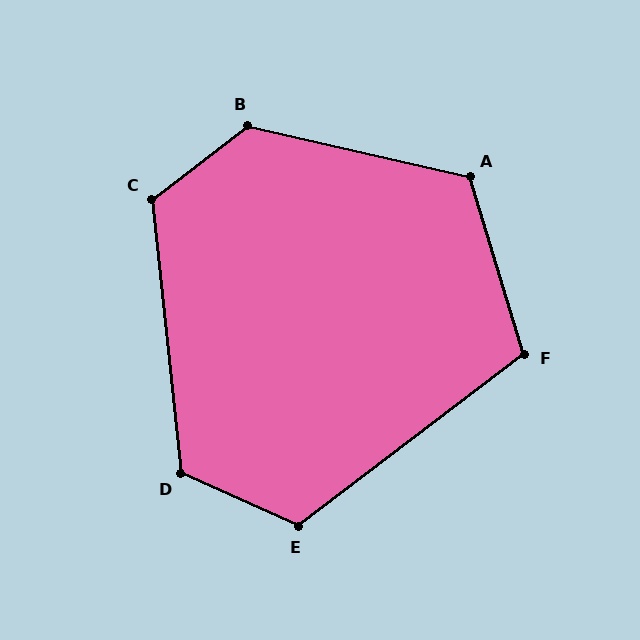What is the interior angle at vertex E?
Approximately 119 degrees (obtuse).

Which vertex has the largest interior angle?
B, at approximately 130 degrees.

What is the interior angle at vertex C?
Approximately 121 degrees (obtuse).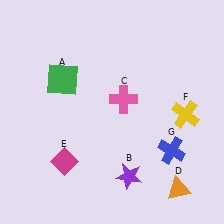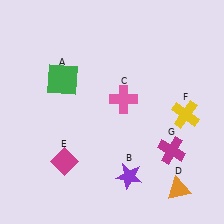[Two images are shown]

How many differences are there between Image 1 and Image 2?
There is 1 difference between the two images.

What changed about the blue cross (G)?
In Image 1, G is blue. In Image 2, it changed to magenta.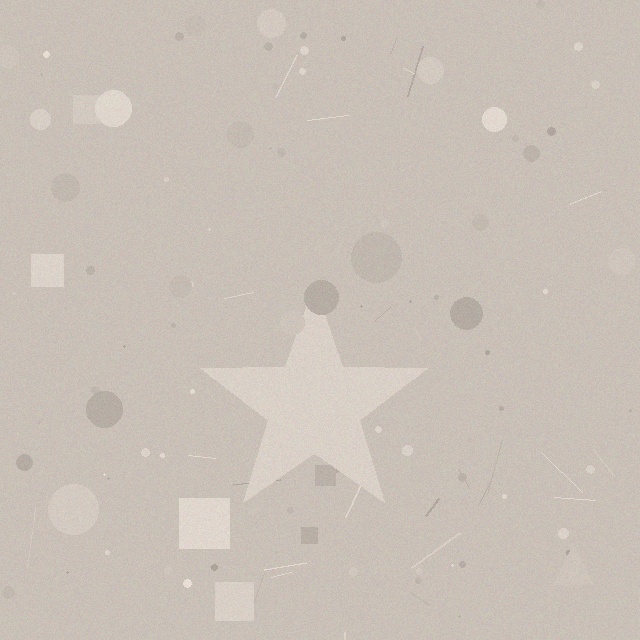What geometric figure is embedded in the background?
A star is embedded in the background.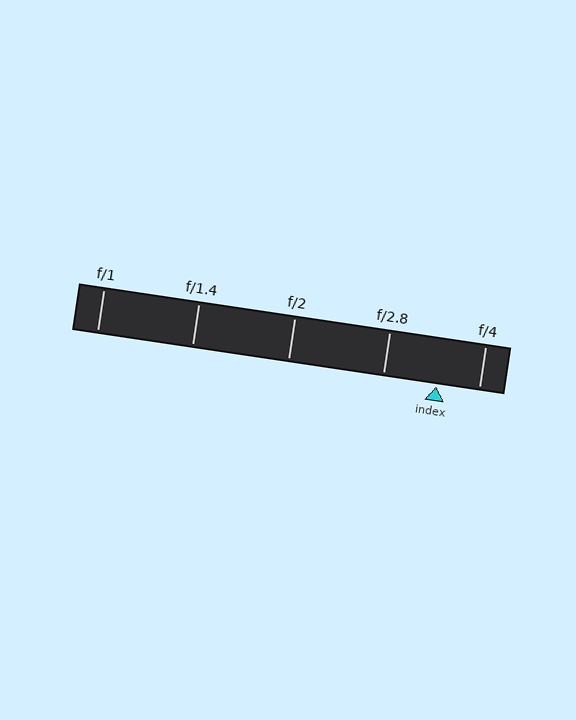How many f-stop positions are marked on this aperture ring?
There are 5 f-stop positions marked.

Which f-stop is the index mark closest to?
The index mark is closest to f/4.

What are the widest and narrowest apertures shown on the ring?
The widest aperture shown is f/1 and the narrowest is f/4.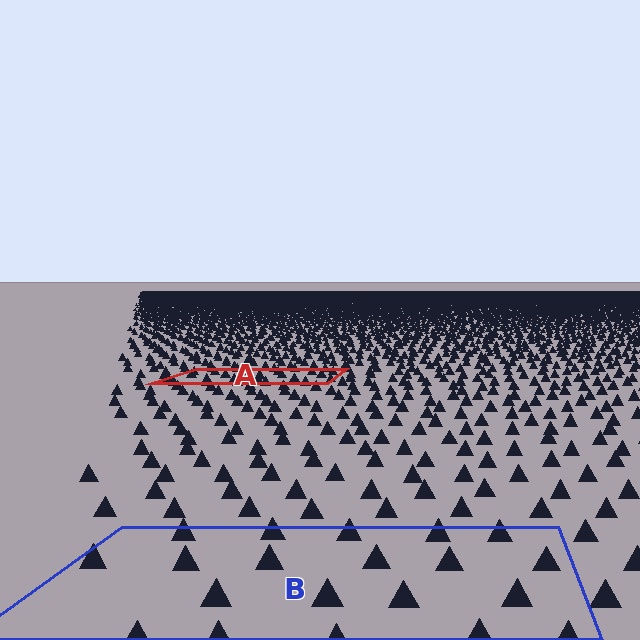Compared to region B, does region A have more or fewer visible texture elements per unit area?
Region A has more texture elements per unit area — they are packed more densely because it is farther away.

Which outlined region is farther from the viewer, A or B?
Region A is farther from the viewer — the texture elements inside it appear smaller and more densely packed.